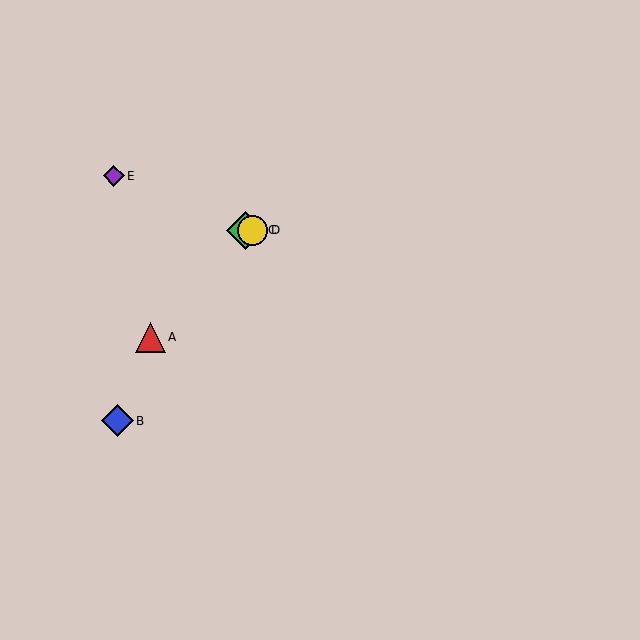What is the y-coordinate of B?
Object B is at y≈421.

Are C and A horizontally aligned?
No, C is at y≈230 and A is at y≈337.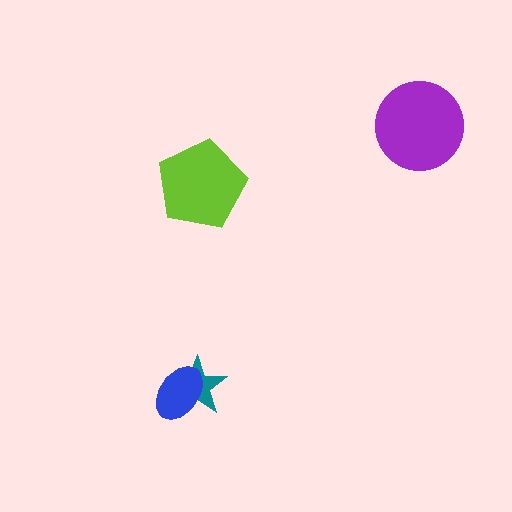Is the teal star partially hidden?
Yes, it is partially covered by another shape.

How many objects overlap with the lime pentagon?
0 objects overlap with the lime pentagon.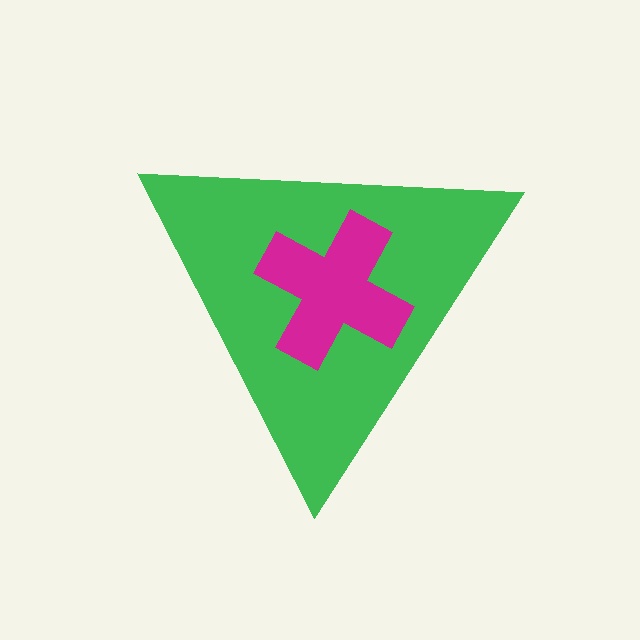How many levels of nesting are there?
2.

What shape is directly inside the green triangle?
The magenta cross.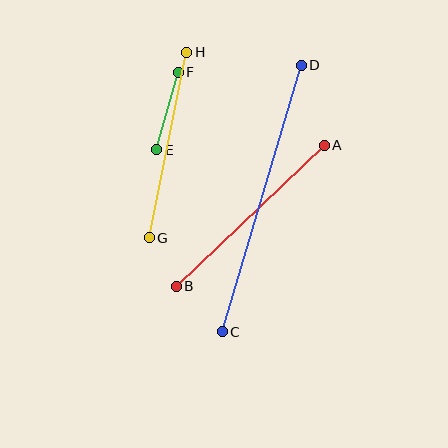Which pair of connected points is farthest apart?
Points C and D are farthest apart.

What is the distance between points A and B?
The distance is approximately 205 pixels.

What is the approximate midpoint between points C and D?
The midpoint is at approximately (262, 198) pixels.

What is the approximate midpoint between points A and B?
The midpoint is at approximately (250, 216) pixels.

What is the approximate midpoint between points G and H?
The midpoint is at approximately (168, 145) pixels.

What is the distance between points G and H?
The distance is approximately 189 pixels.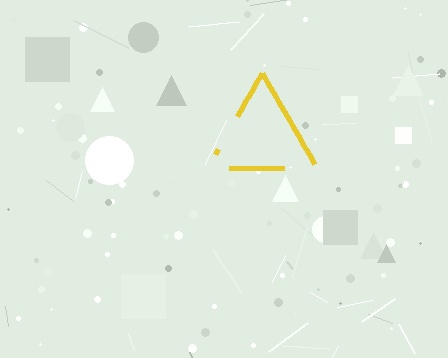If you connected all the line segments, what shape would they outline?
They would outline a triangle.